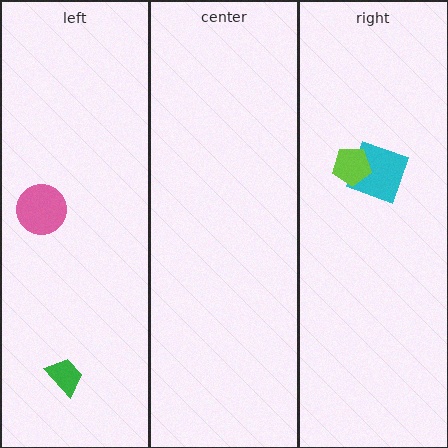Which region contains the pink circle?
The left region.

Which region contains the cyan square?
The right region.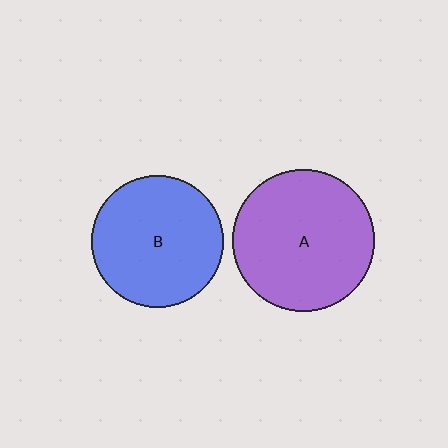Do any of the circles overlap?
No, none of the circles overlap.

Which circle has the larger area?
Circle A (purple).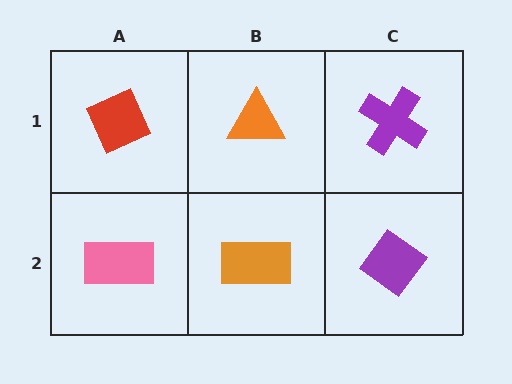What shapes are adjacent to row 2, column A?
A red diamond (row 1, column A), an orange rectangle (row 2, column B).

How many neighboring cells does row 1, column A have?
2.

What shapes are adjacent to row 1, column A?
A pink rectangle (row 2, column A), an orange triangle (row 1, column B).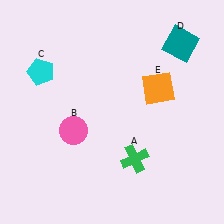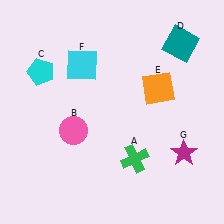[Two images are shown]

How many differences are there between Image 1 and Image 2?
There are 2 differences between the two images.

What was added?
A cyan square (F), a magenta star (G) were added in Image 2.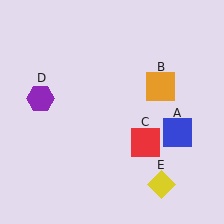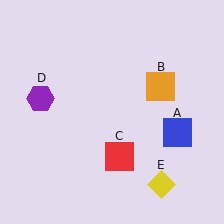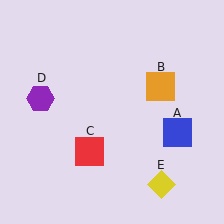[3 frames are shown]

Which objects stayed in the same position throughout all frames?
Blue square (object A) and orange square (object B) and purple hexagon (object D) and yellow diamond (object E) remained stationary.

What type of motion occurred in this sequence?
The red square (object C) rotated clockwise around the center of the scene.